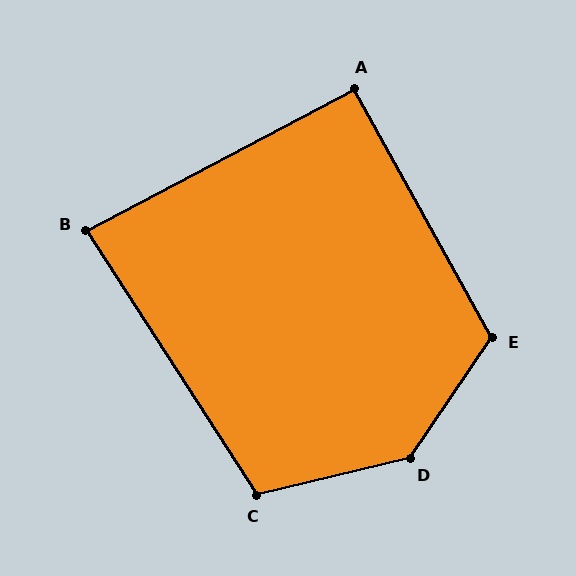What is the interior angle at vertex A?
Approximately 91 degrees (approximately right).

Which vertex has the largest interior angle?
D, at approximately 137 degrees.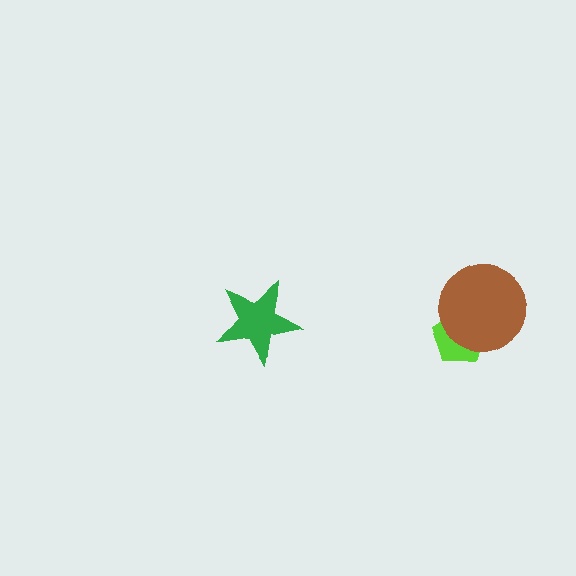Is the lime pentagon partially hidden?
Yes, it is partially covered by another shape.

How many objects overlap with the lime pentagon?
1 object overlaps with the lime pentagon.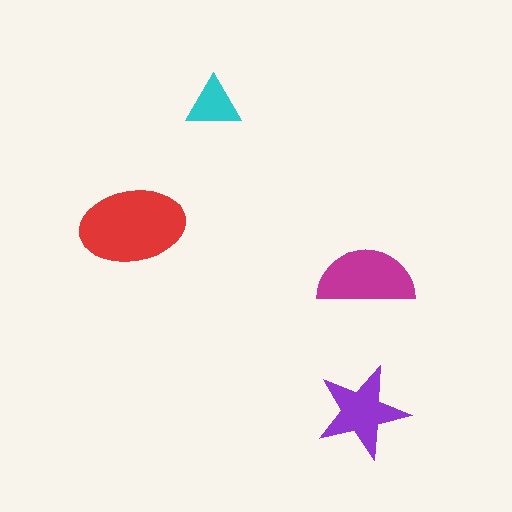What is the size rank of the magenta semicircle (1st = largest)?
2nd.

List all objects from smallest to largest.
The cyan triangle, the purple star, the magenta semicircle, the red ellipse.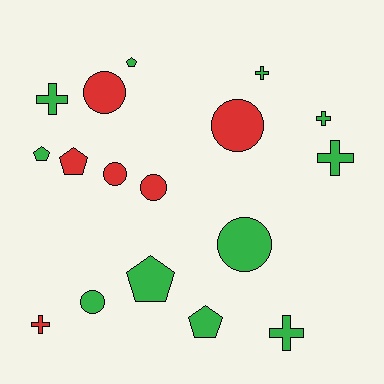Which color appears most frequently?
Green, with 11 objects.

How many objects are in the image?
There are 17 objects.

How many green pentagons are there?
There are 4 green pentagons.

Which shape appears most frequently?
Circle, with 6 objects.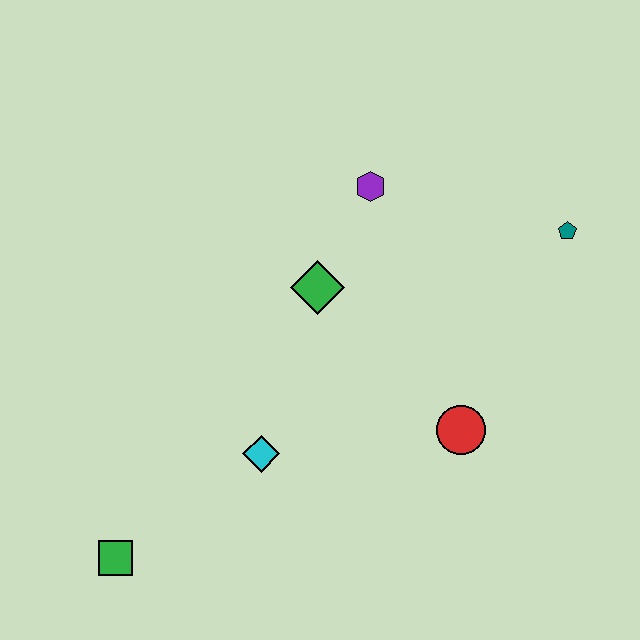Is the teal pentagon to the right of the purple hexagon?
Yes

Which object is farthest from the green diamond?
The green square is farthest from the green diamond.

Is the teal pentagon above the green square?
Yes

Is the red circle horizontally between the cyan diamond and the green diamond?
No